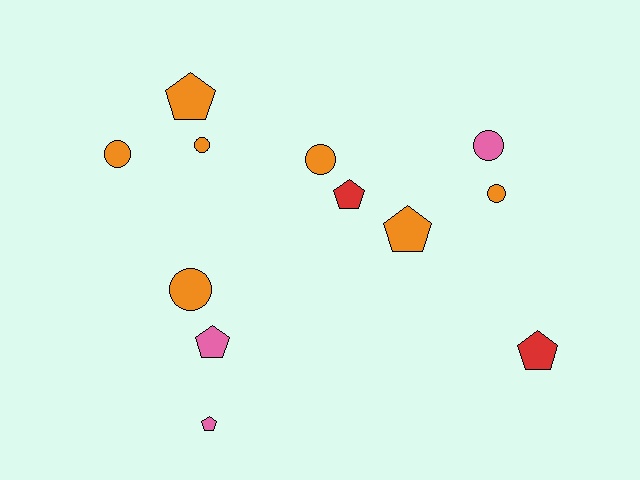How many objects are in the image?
There are 12 objects.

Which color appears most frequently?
Orange, with 7 objects.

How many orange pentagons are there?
There are 2 orange pentagons.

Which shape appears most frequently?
Pentagon, with 6 objects.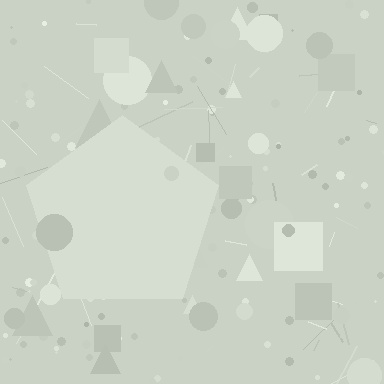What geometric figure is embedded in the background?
A pentagon is embedded in the background.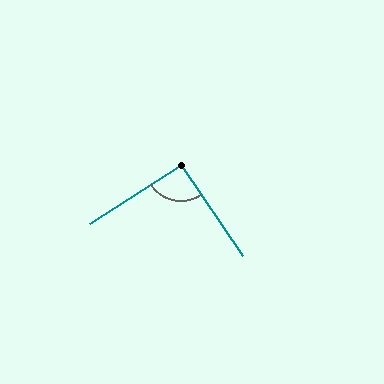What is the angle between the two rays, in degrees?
Approximately 91 degrees.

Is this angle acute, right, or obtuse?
It is approximately a right angle.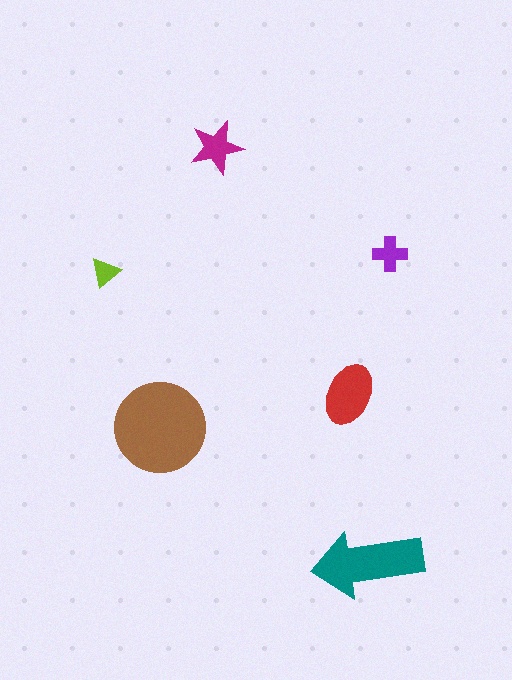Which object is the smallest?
The lime triangle.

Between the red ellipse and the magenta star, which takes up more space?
The red ellipse.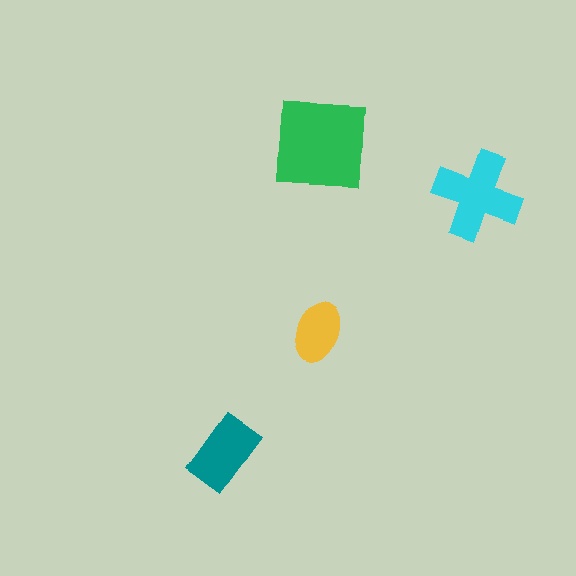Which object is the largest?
The green square.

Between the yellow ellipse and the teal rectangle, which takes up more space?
The teal rectangle.